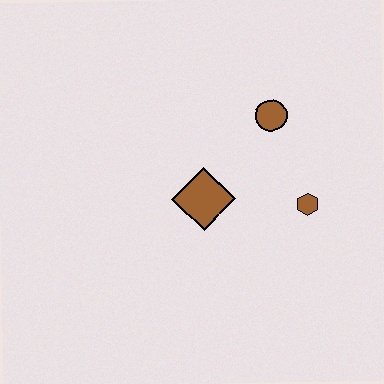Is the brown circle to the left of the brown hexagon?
Yes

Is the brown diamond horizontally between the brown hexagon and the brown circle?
No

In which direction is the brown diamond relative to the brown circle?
The brown diamond is below the brown circle.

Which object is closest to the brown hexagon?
The brown circle is closest to the brown hexagon.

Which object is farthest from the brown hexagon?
The brown diamond is farthest from the brown hexagon.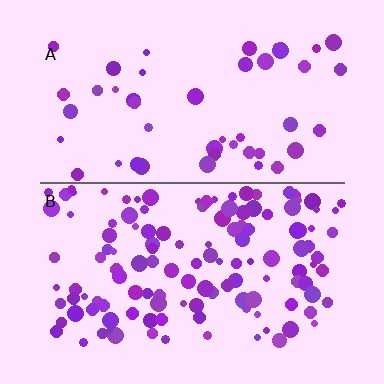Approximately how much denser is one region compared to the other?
Approximately 2.8× — region B over region A.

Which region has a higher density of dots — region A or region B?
B (the bottom).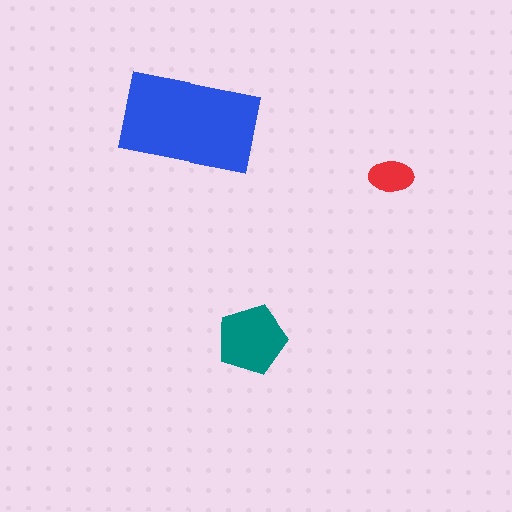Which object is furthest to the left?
The blue rectangle is leftmost.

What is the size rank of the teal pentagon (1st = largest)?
2nd.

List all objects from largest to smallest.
The blue rectangle, the teal pentagon, the red ellipse.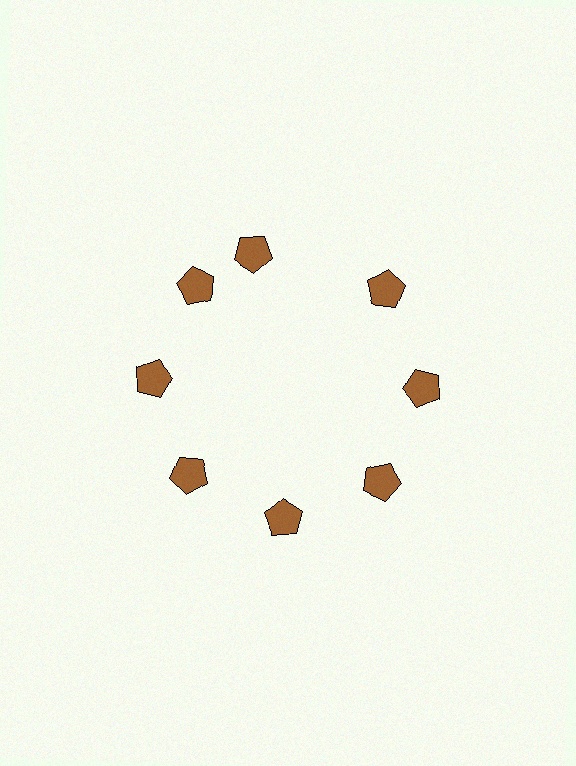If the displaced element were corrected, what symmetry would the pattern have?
It would have 8-fold rotational symmetry — the pattern would map onto itself every 45 degrees.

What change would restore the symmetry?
The symmetry would be restored by rotating it back into even spacing with its neighbors so that all 8 pentagons sit at equal angles and equal distance from the center.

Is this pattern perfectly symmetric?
No. The 8 brown pentagons are arranged in a ring, but one element near the 12 o'clock position is rotated out of alignment along the ring, breaking the 8-fold rotational symmetry.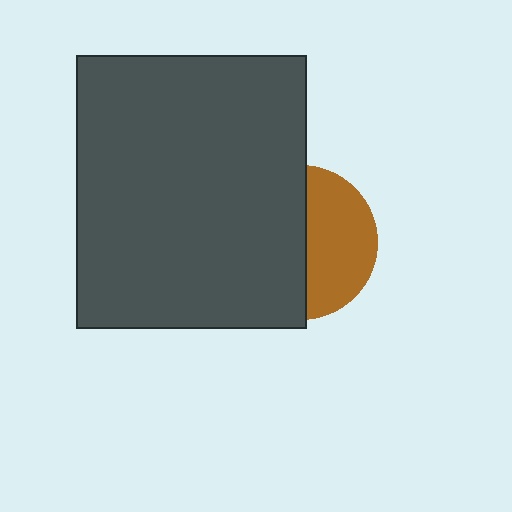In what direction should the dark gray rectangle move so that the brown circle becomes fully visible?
The dark gray rectangle should move left. That is the shortest direction to clear the overlap and leave the brown circle fully visible.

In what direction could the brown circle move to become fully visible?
The brown circle could move right. That would shift it out from behind the dark gray rectangle entirely.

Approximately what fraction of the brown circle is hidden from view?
Roughly 56% of the brown circle is hidden behind the dark gray rectangle.